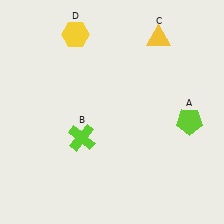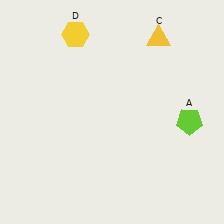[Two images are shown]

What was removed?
The lime cross (B) was removed in Image 2.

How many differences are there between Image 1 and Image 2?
There is 1 difference between the two images.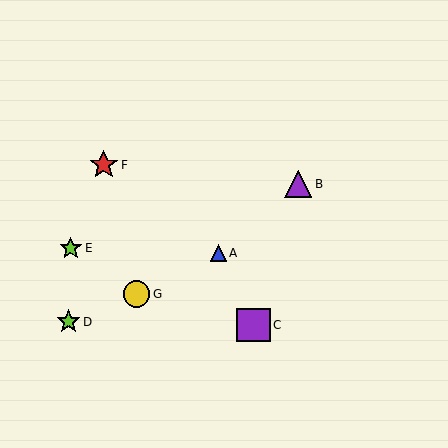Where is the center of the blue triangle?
The center of the blue triangle is at (218, 253).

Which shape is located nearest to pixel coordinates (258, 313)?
The purple square (labeled C) at (253, 325) is nearest to that location.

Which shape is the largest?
The purple square (labeled C) is the largest.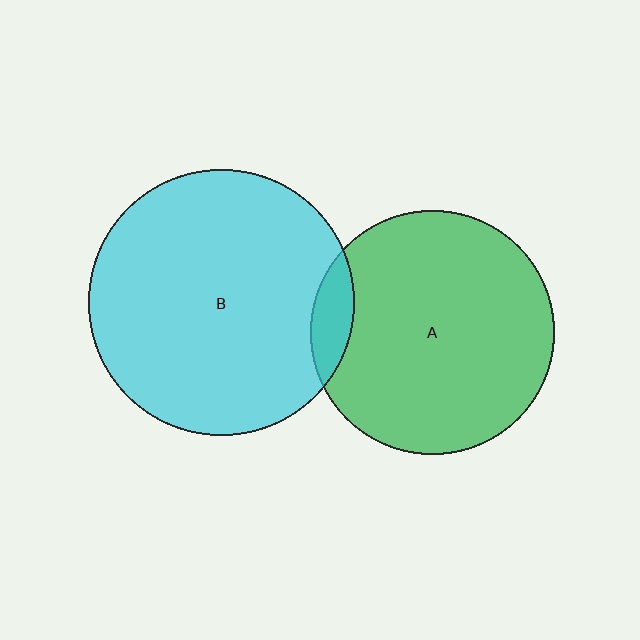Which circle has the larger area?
Circle B (cyan).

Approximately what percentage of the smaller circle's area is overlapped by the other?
Approximately 10%.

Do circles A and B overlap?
Yes.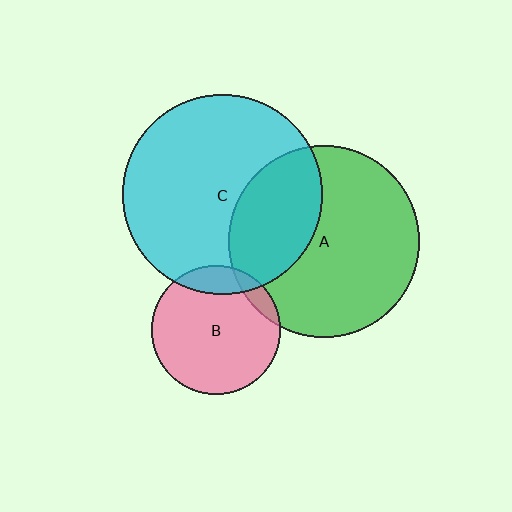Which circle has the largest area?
Circle C (cyan).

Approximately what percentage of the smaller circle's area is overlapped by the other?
Approximately 15%.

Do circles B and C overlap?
Yes.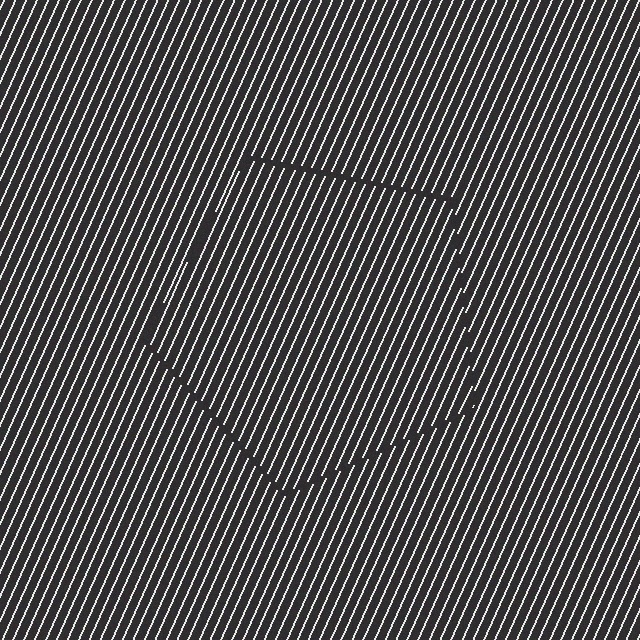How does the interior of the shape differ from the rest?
The interior of the shape contains the same grating, shifted by half a period — the contour is defined by the phase discontinuity where line-ends from the inner and outer gratings abut.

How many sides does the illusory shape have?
5 sides — the line-ends trace a pentagon.